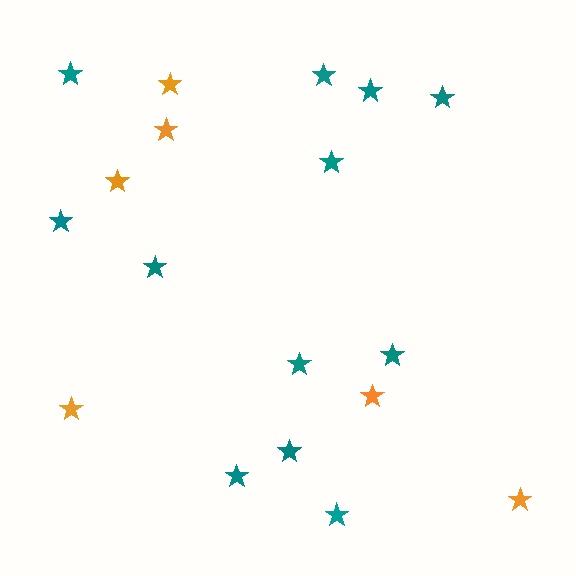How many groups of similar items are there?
There are 2 groups: one group of teal stars (12) and one group of orange stars (6).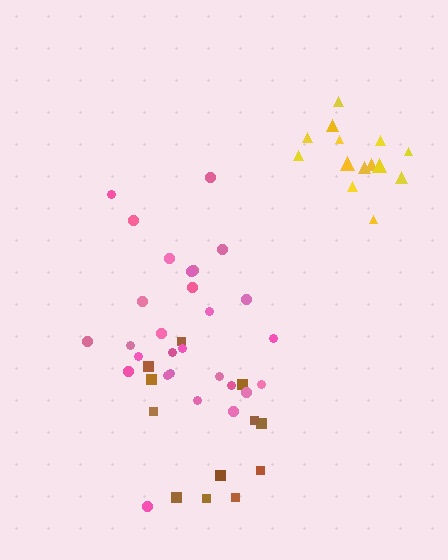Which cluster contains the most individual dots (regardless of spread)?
Pink (28).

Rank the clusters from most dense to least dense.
yellow, pink, brown.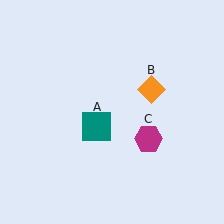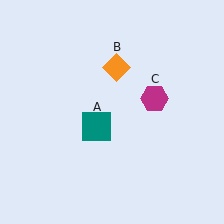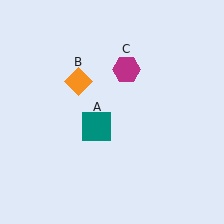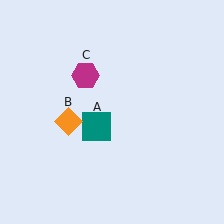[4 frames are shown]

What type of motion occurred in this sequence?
The orange diamond (object B), magenta hexagon (object C) rotated counterclockwise around the center of the scene.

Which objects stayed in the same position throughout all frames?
Teal square (object A) remained stationary.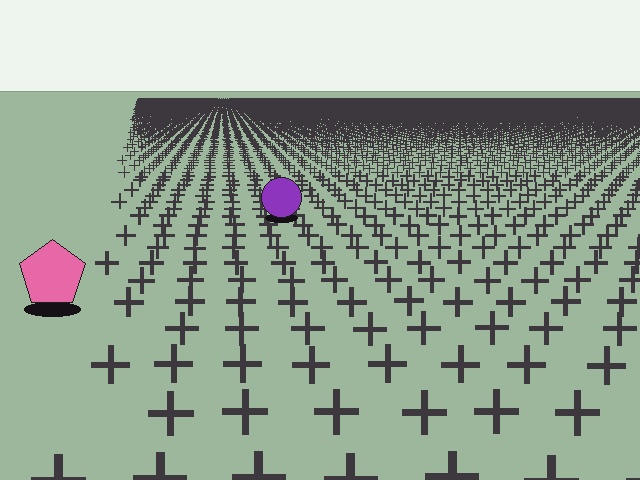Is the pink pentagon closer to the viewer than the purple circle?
Yes. The pink pentagon is closer — you can tell from the texture gradient: the ground texture is coarser near it.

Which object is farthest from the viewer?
The purple circle is farthest from the viewer. It appears smaller and the ground texture around it is denser.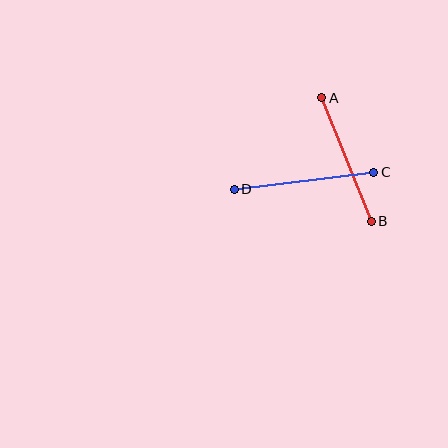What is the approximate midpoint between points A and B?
The midpoint is at approximately (347, 159) pixels.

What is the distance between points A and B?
The distance is approximately 133 pixels.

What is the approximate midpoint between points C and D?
The midpoint is at approximately (304, 181) pixels.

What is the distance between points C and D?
The distance is approximately 141 pixels.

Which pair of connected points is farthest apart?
Points C and D are farthest apart.